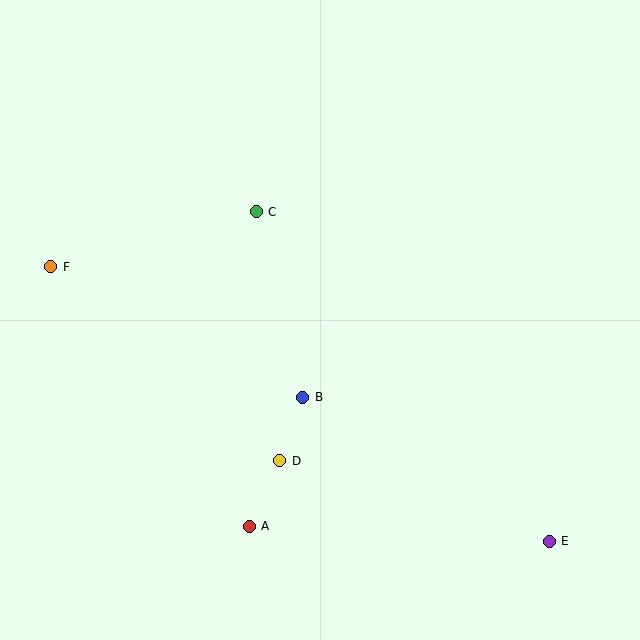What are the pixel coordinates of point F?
Point F is at (51, 267).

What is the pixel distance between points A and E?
The distance between A and E is 301 pixels.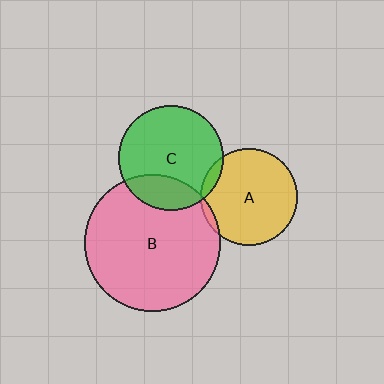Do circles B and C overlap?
Yes.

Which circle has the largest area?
Circle B (pink).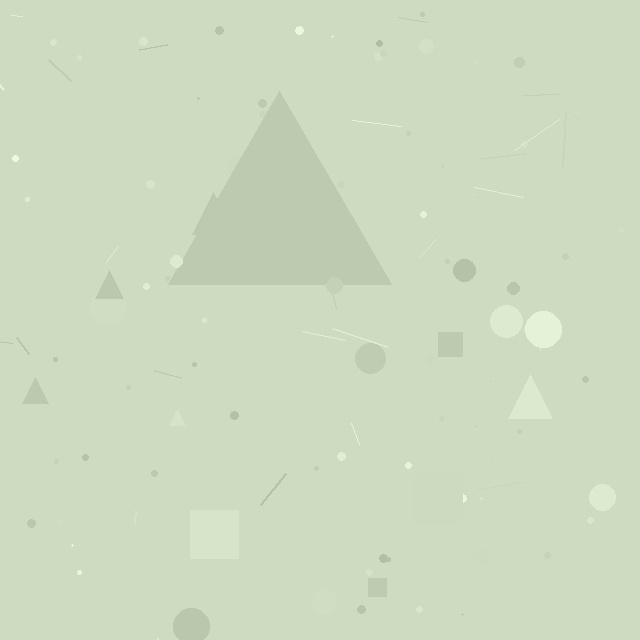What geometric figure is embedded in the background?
A triangle is embedded in the background.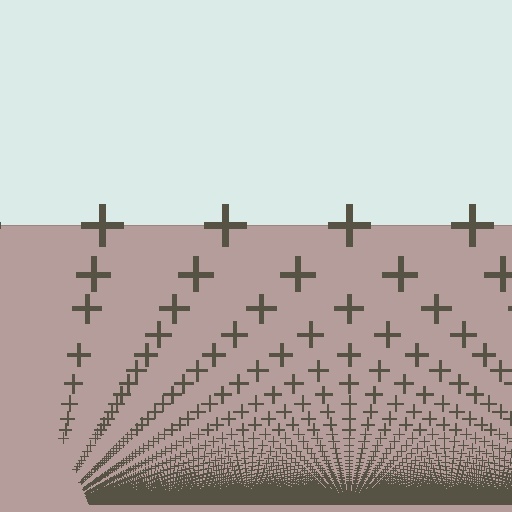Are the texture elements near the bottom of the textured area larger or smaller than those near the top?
Smaller. The gradient is inverted — elements near the bottom are smaller and denser.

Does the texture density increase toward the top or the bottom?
Density increases toward the bottom.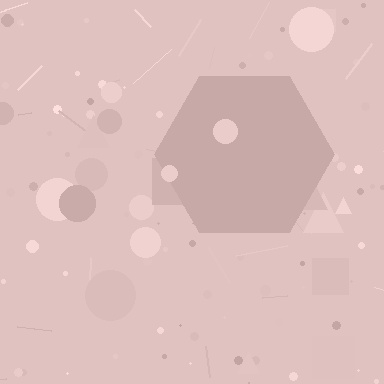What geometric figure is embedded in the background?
A hexagon is embedded in the background.